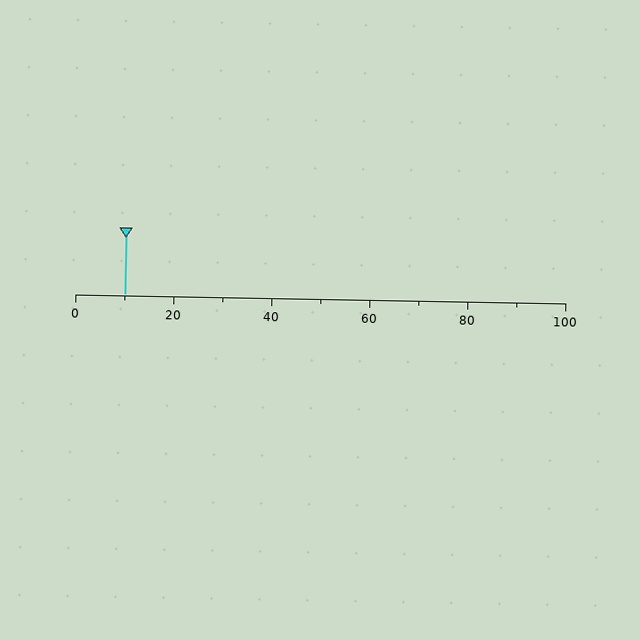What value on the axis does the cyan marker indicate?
The marker indicates approximately 10.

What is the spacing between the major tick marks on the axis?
The major ticks are spaced 20 apart.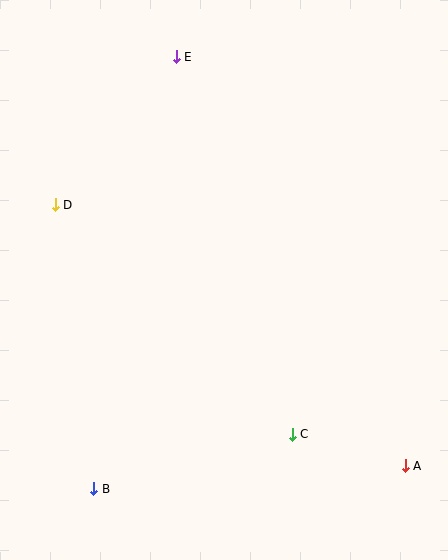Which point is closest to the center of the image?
Point C at (292, 434) is closest to the center.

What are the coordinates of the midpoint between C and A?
The midpoint between C and A is at (349, 450).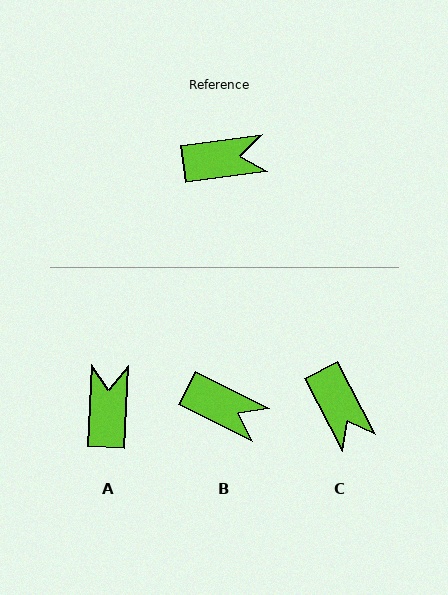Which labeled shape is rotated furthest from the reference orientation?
A, about 80 degrees away.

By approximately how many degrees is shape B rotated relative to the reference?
Approximately 35 degrees clockwise.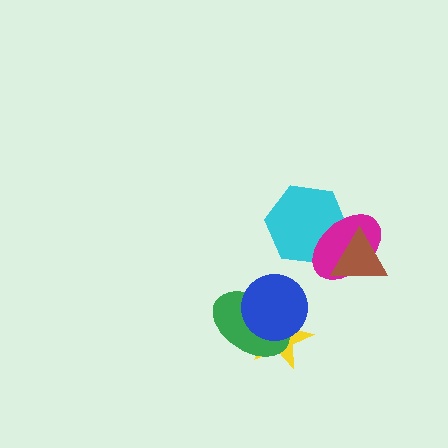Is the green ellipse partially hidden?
Yes, it is partially covered by another shape.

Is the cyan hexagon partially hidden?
Yes, it is partially covered by another shape.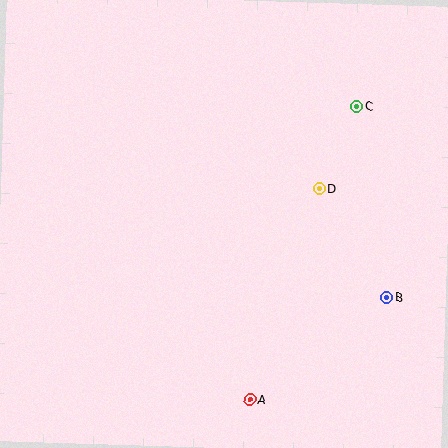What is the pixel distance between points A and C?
The distance between A and C is 312 pixels.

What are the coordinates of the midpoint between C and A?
The midpoint between C and A is at (303, 253).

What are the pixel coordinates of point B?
Point B is at (386, 297).